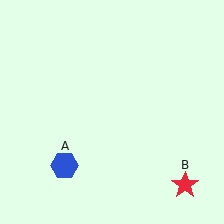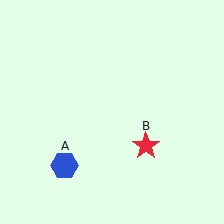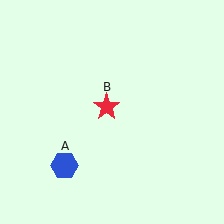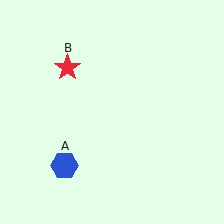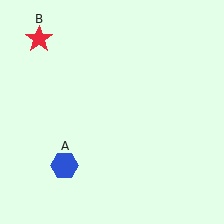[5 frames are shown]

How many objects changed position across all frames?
1 object changed position: red star (object B).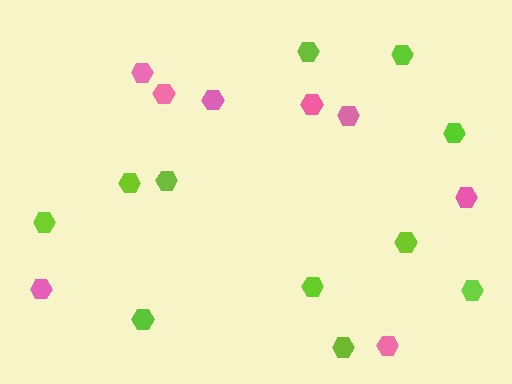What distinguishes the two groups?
There are 2 groups: one group of lime hexagons (11) and one group of pink hexagons (8).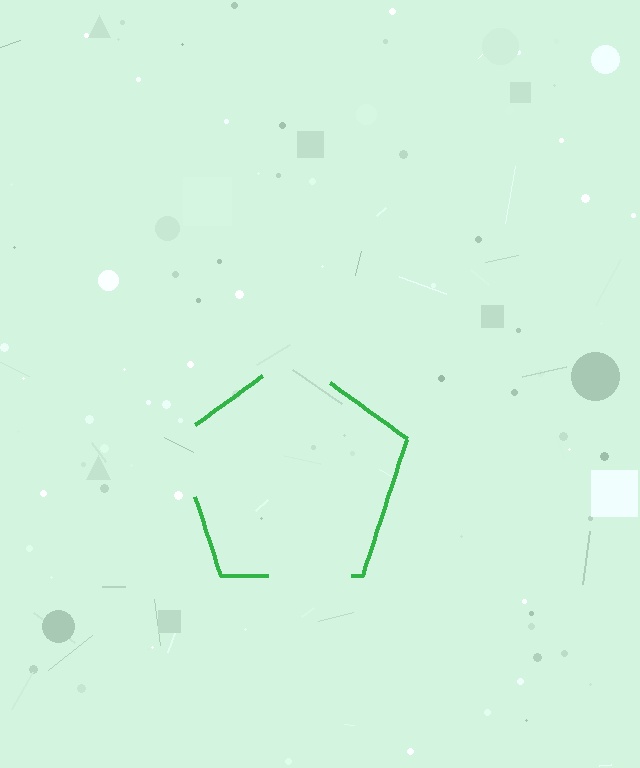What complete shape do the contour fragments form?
The contour fragments form a pentagon.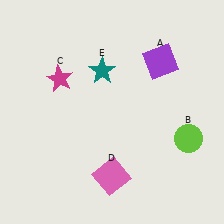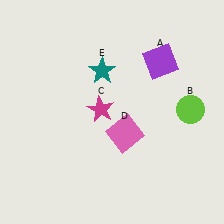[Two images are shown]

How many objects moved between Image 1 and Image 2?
3 objects moved between the two images.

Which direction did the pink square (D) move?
The pink square (D) moved up.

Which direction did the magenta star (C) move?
The magenta star (C) moved right.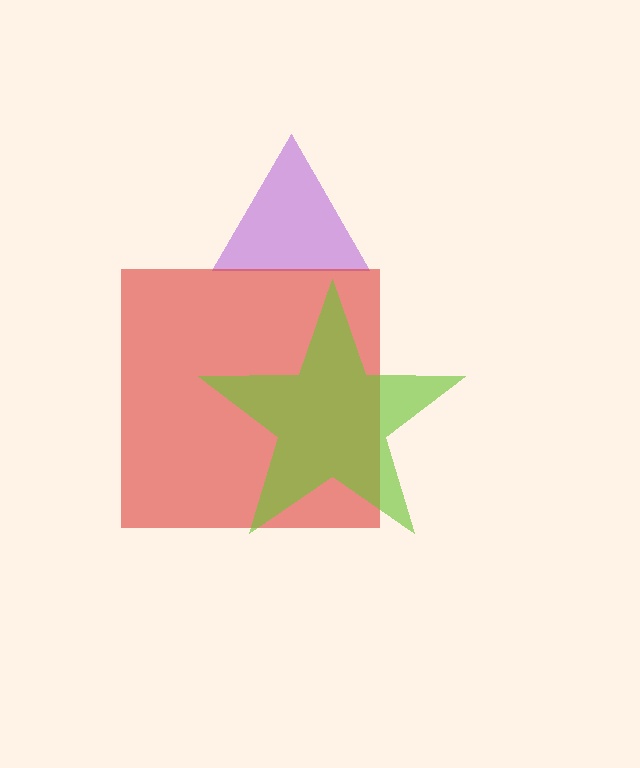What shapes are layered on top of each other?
The layered shapes are: a purple triangle, a red square, a lime star.